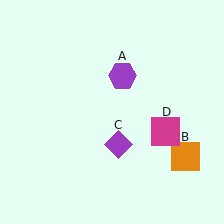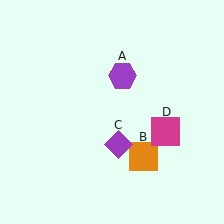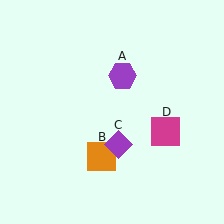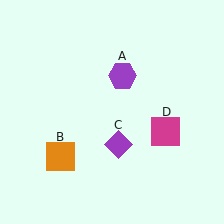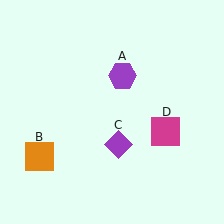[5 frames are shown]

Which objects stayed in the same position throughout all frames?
Purple hexagon (object A) and purple diamond (object C) and magenta square (object D) remained stationary.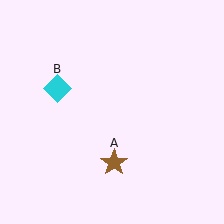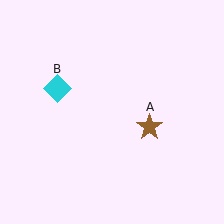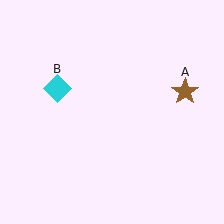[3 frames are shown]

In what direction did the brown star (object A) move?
The brown star (object A) moved up and to the right.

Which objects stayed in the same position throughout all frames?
Cyan diamond (object B) remained stationary.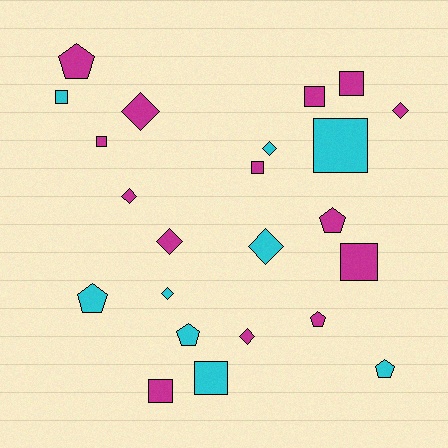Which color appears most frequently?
Magenta, with 14 objects.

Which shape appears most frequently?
Square, with 9 objects.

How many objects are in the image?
There are 23 objects.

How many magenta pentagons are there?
There are 3 magenta pentagons.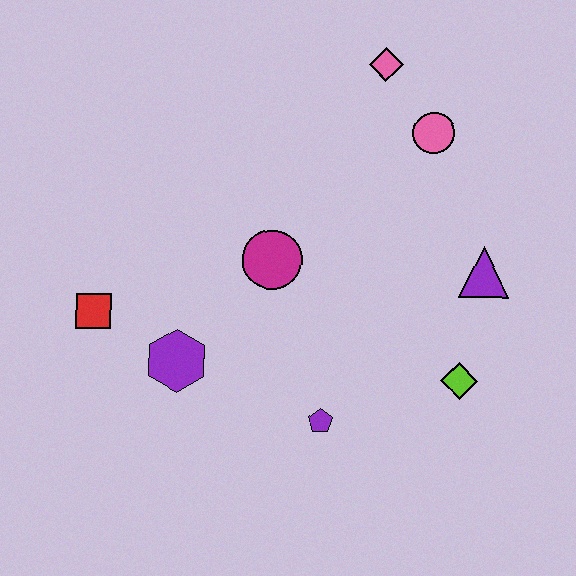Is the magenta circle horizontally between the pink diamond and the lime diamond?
No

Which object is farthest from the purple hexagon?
The pink diamond is farthest from the purple hexagon.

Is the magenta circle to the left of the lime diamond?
Yes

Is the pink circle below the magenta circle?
No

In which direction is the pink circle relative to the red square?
The pink circle is to the right of the red square.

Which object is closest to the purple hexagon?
The red square is closest to the purple hexagon.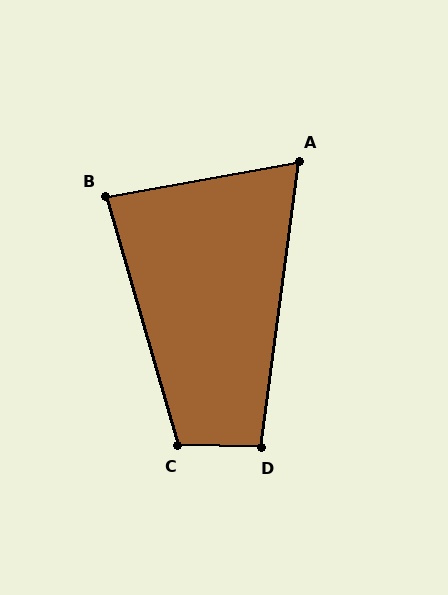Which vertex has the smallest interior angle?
A, at approximately 72 degrees.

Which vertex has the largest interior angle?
C, at approximately 108 degrees.